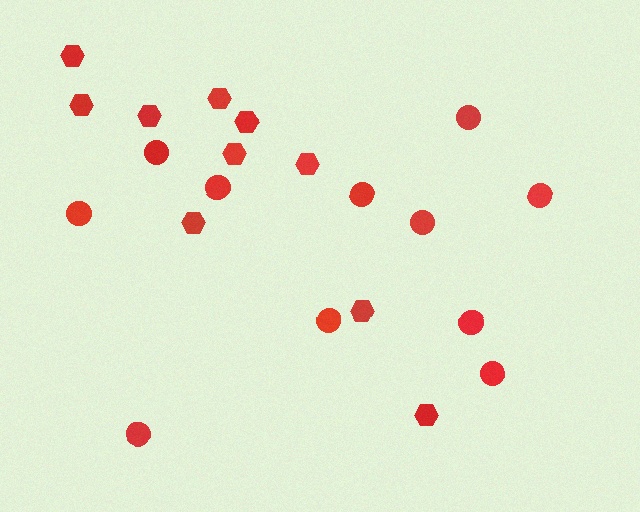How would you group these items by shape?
There are 2 groups: one group of hexagons (10) and one group of circles (11).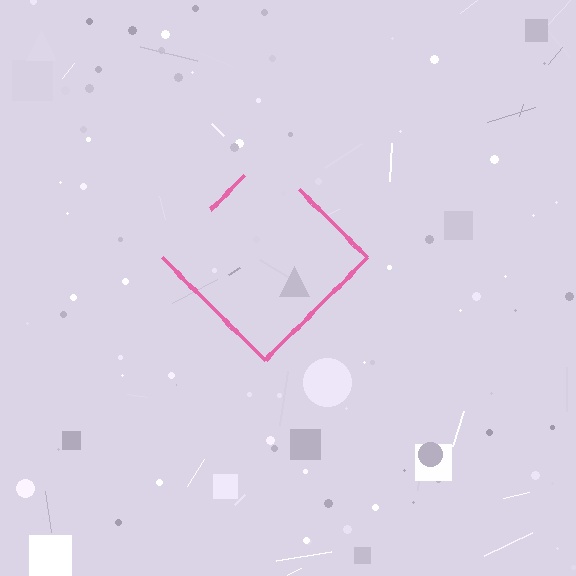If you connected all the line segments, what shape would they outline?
They would outline a diamond.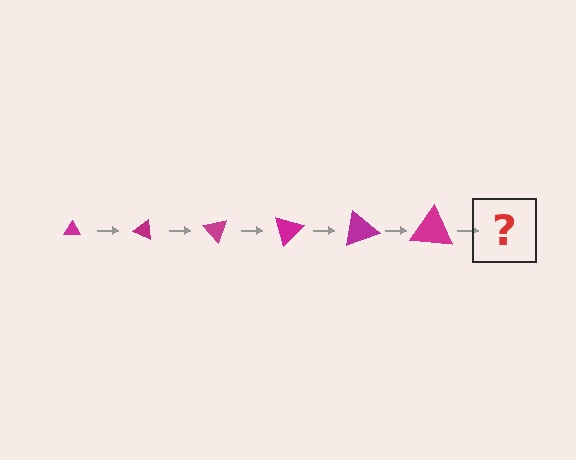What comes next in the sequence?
The next element should be a triangle, larger than the previous one and rotated 150 degrees from the start.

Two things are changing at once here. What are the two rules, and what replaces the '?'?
The two rules are that the triangle grows larger each step and it rotates 25 degrees each step. The '?' should be a triangle, larger than the previous one and rotated 150 degrees from the start.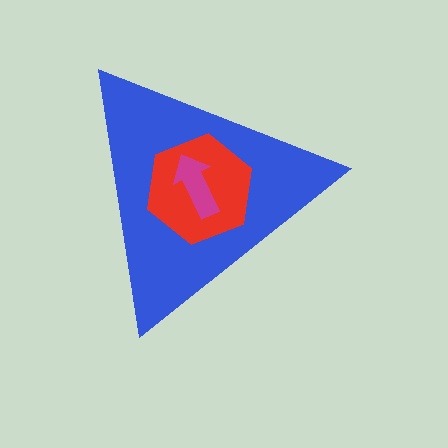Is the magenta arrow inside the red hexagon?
Yes.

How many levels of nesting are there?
3.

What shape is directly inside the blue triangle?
The red hexagon.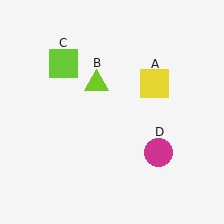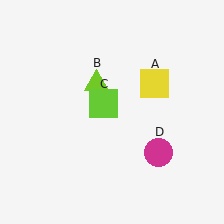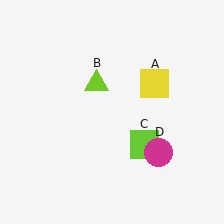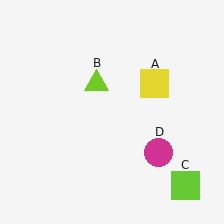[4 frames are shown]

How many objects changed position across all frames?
1 object changed position: lime square (object C).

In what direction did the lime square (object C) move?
The lime square (object C) moved down and to the right.